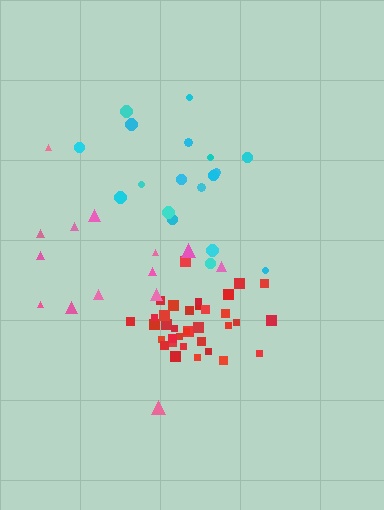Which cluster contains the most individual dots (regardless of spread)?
Red (35).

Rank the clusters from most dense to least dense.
red, cyan, pink.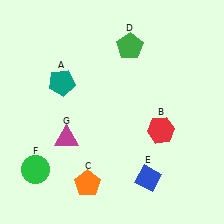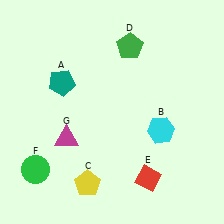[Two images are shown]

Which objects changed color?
B changed from red to cyan. C changed from orange to yellow. E changed from blue to red.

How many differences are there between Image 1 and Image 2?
There are 3 differences between the two images.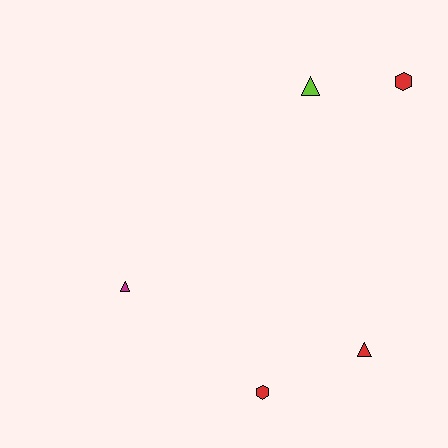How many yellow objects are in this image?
There are no yellow objects.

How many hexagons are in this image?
There are 2 hexagons.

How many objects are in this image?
There are 5 objects.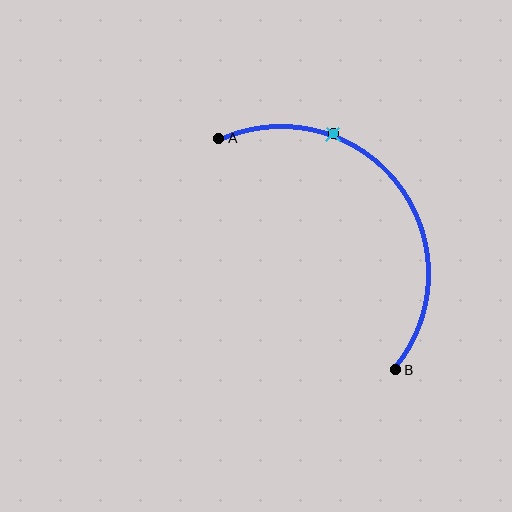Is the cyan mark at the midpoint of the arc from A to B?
No. The cyan mark lies on the arc but is closer to endpoint A. The arc midpoint would be at the point on the curve equidistant along the arc from both A and B.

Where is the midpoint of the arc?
The arc midpoint is the point on the curve farthest from the straight line joining A and B. It sits above and to the right of that line.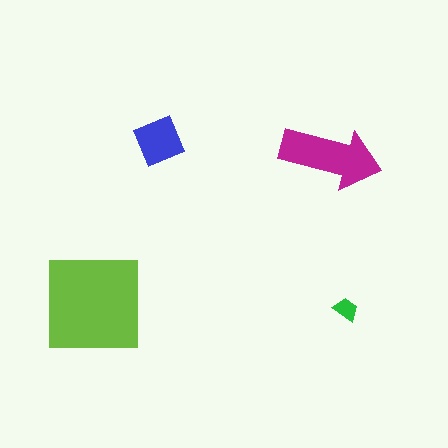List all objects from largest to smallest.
The lime square, the magenta arrow, the blue diamond, the green trapezoid.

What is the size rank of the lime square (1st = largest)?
1st.